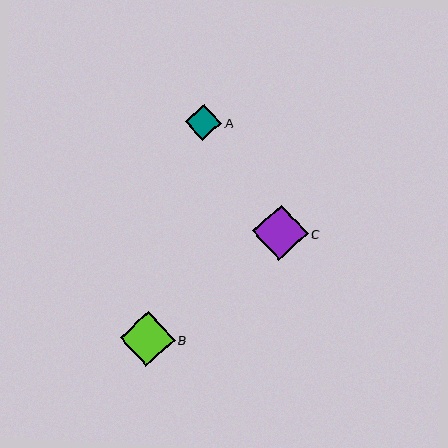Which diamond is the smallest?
Diamond A is the smallest with a size of approximately 36 pixels.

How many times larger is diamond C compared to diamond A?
Diamond C is approximately 1.5 times the size of diamond A.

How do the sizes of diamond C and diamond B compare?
Diamond C and diamond B are approximately the same size.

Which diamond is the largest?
Diamond C is the largest with a size of approximately 55 pixels.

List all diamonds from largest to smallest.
From largest to smallest: C, B, A.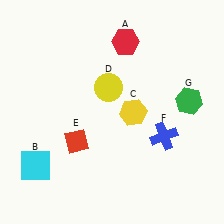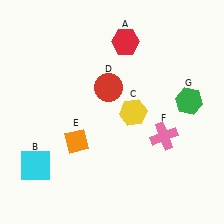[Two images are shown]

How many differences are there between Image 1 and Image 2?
There are 3 differences between the two images.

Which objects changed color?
D changed from yellow to red. E changed from red to orange. F changed from blue to pink.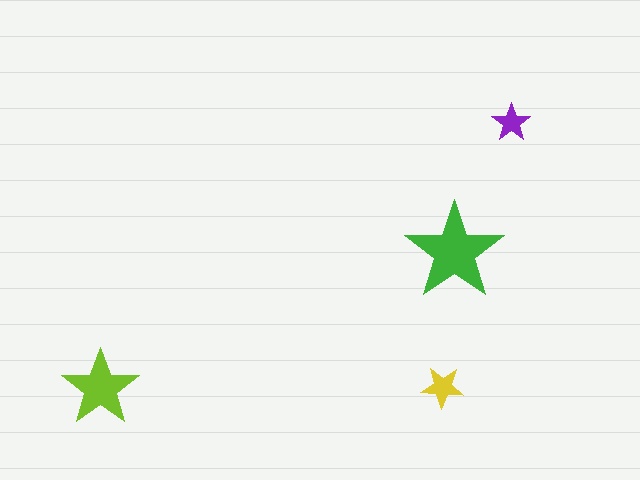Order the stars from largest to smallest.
the green one, the lime one, the yellow one, the purple one.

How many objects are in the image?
There are 4 objects in the image.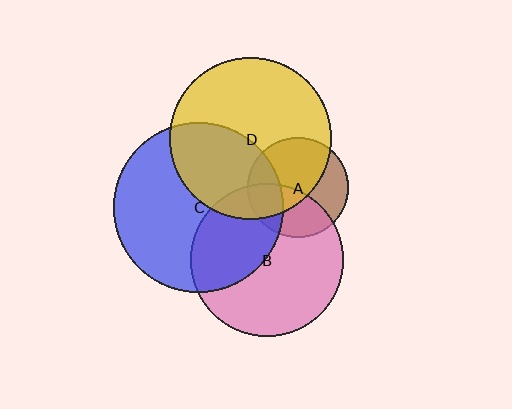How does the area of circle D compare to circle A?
Approximately 2.6 times.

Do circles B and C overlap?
Yes.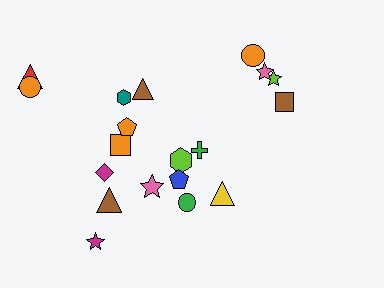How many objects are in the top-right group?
There are 4 objects.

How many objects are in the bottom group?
There are 8 objects.